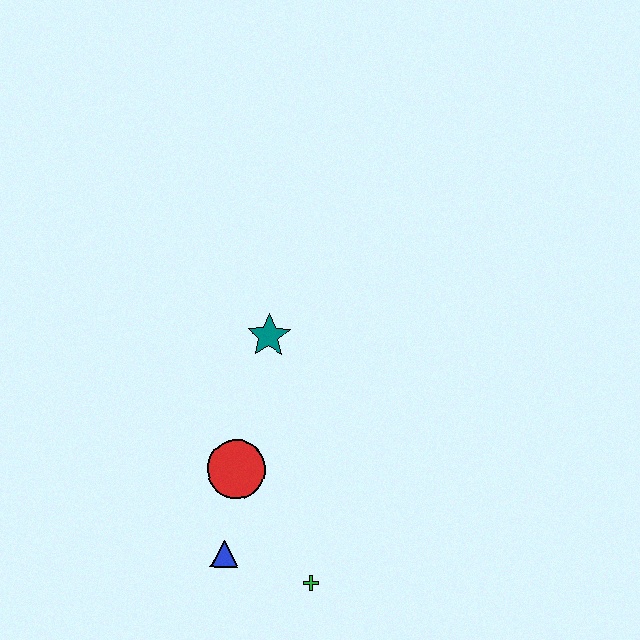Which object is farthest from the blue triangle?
The teal star is farthest from the blue triangle.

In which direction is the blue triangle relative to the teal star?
The blue triangle is below the teal star.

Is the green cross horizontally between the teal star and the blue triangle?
No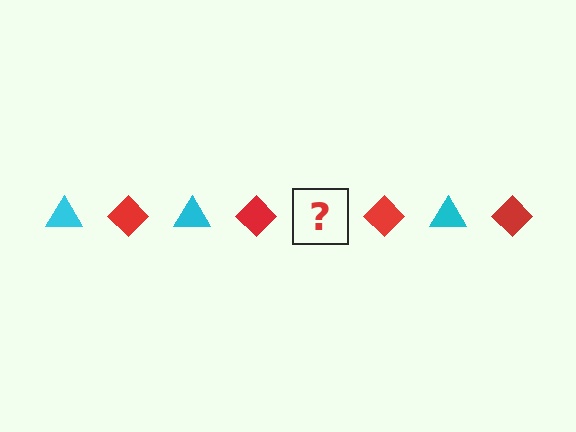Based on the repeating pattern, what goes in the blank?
The blank should be a cyan triangle.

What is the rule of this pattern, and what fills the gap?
The rule is that the pattern alternates between cyan triangle and red diamond. The gap should be filled with a cyan triangle.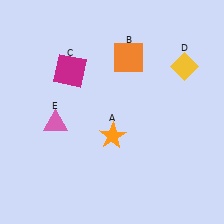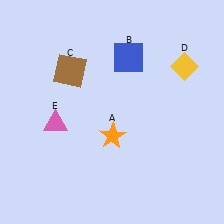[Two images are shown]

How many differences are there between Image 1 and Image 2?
There are 2 differences between the two images.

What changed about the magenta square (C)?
In Image 1, C is magenta. In Image 2, it changed to brown.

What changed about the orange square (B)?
In Image 1, B is orange. In Image 2, it changed to blue.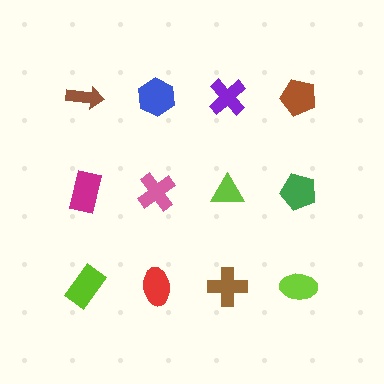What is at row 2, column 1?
A magenta rectangle.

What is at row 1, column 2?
A blue hexagon.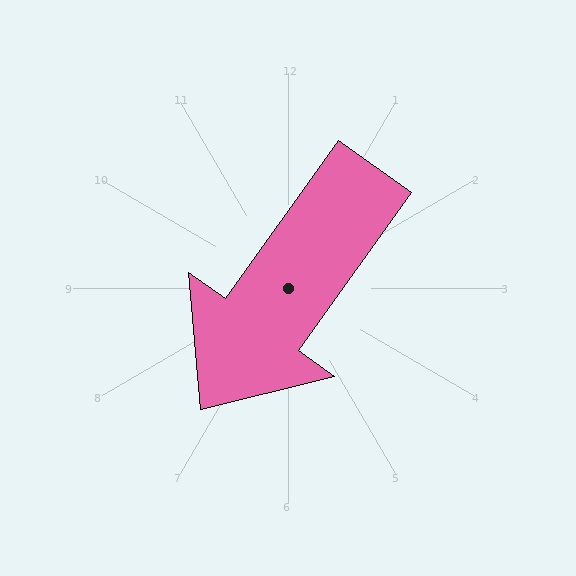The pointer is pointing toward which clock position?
Roughly 7 o'clock.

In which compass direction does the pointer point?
Southwest.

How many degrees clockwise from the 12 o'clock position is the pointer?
Approximately 216 degrees.